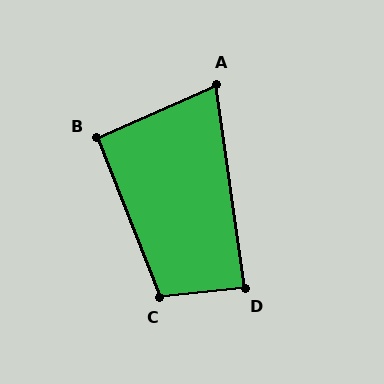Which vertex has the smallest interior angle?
A, at approximately 74 degrees.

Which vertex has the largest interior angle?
C, at approximately 106 degrees.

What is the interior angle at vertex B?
Approximately 92 degrees (approximately right).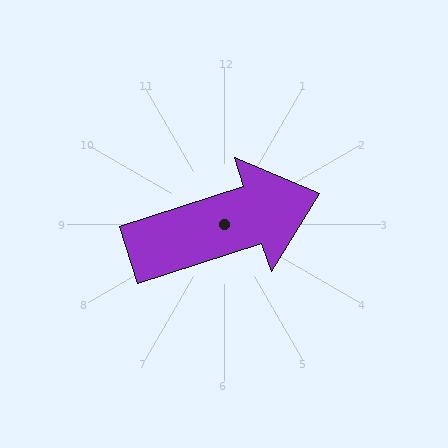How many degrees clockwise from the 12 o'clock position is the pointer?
Approximately 72 degrees.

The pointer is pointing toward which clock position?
Roughly 2 o'clock.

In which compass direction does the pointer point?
East.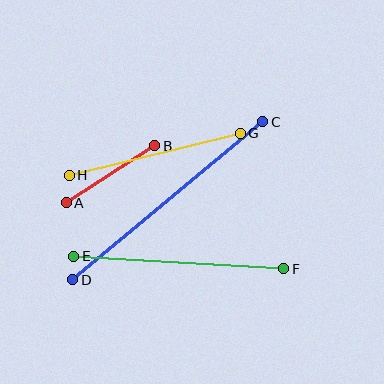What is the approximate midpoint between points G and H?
The midpoint is at approximately (155, 154) pixels.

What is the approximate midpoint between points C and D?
The midpoint is at approximately (168, 201) pixels.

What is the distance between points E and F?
The distance is approximately 210 pixels.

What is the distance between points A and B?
The distance is approximately 106 pixels.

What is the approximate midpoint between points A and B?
The midpoint is at approximately (110, 174) pixels.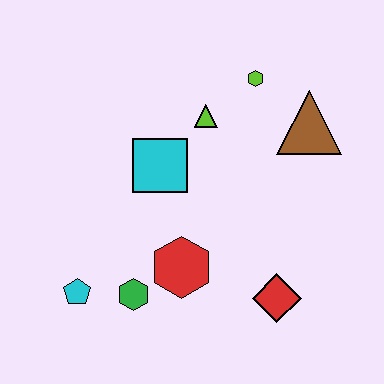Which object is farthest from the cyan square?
The red diamond is farthest from the cyan square.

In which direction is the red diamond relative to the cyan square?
The red diamond is below the cyan square.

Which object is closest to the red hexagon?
The green hexagon is closest to the red hexagon.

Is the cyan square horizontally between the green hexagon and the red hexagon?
Yes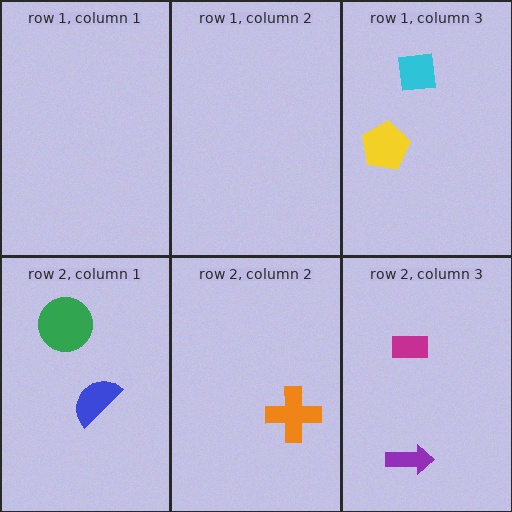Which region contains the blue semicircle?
The row 2, column 1 region.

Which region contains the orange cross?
The row 2, column 2 region.